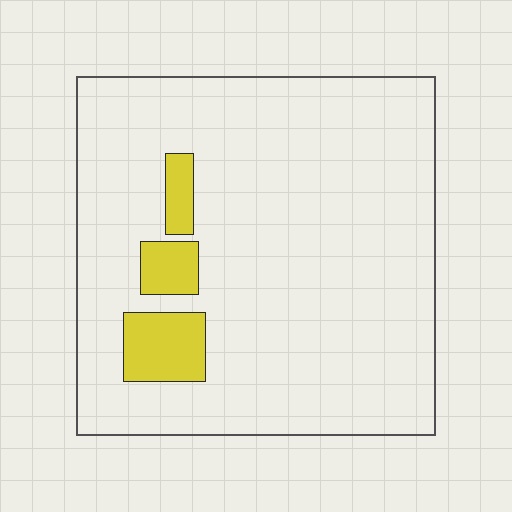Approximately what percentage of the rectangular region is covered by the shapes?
Approximately 10%.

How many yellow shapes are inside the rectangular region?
3.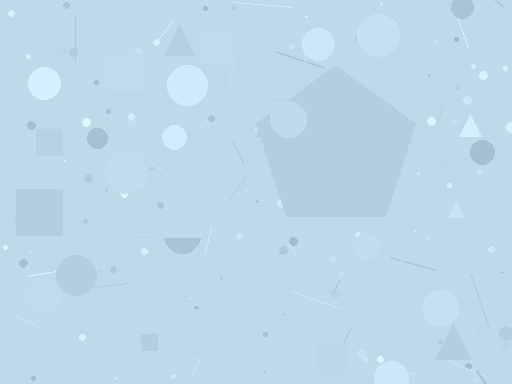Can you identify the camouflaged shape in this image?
The camouflaged shape is a pentagon.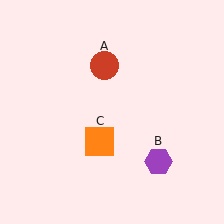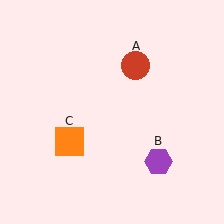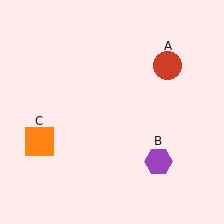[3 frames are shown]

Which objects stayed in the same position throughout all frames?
Purple hexagon (object B) remained stationary.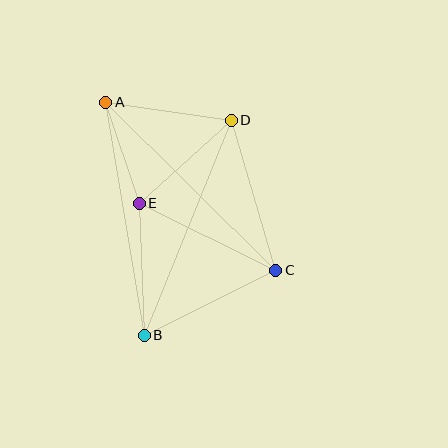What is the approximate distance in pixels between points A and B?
The distance between A and B is approximately 236 pixels.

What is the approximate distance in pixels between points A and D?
The distance between A and D is approximately 127 pixels.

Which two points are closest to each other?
Points A and E are closest to each other.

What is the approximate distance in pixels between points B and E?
The distance between B and E is approximately 132 pixels.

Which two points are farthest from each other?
Points A and C are farthest from each other.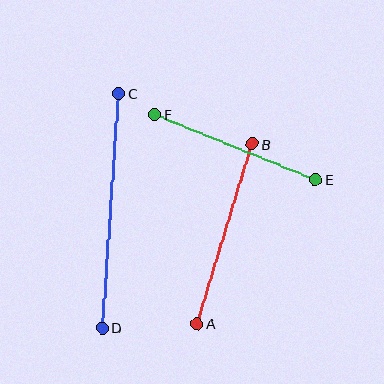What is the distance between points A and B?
The distance is approximately 188 pixels.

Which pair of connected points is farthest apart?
Points C and D are farthest apart.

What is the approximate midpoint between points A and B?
The midpoint is at approximately (225, 234) pixels.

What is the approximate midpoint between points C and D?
The midpoint is at approximately (111, 211) pixels.